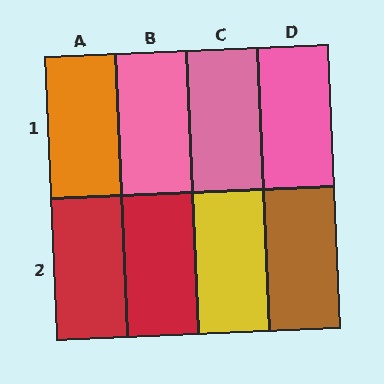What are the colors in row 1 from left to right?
Orange, pink, pink, pink.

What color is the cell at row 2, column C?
Yellow.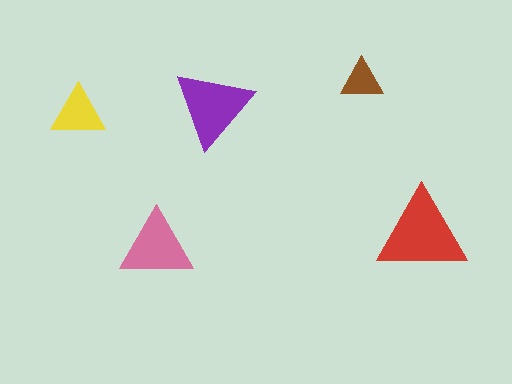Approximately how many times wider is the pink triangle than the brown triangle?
About 1.5 times wider.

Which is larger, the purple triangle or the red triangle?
The red one.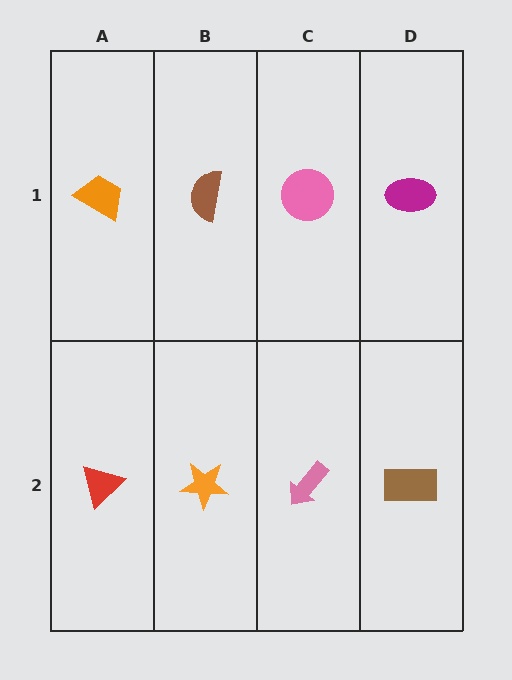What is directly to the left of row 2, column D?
A pink arrow.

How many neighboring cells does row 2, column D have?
2.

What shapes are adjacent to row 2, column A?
An orange trapezoid (row 1, column A), an orange star (row 2, column B).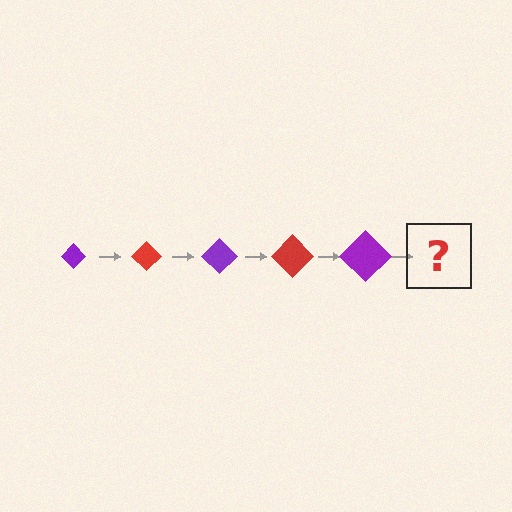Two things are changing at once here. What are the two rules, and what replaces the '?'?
The two rules are that the diamond grows larger each step and the color cycles through purple and red. The '?' should be a red diamond, larger than the previous one.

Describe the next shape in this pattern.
It should be a red diamond, larger than the previous one.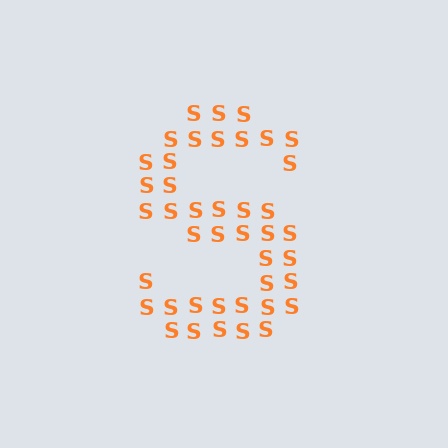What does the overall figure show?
The overall figure shows the letter S.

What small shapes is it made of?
It is made of small letter S's.